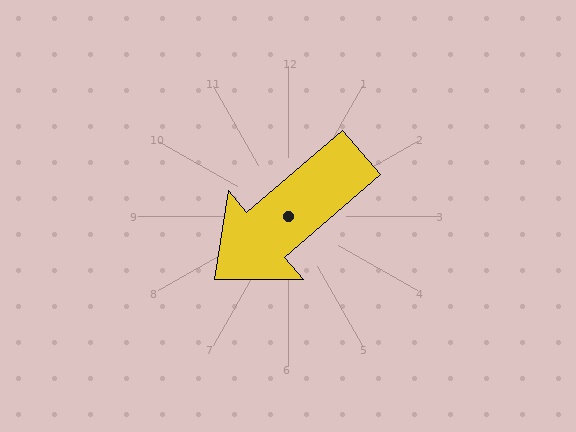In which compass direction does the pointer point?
Southwest.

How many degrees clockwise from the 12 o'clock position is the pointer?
Approximately 229 degrees.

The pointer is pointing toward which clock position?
Roughly 8 o'clock.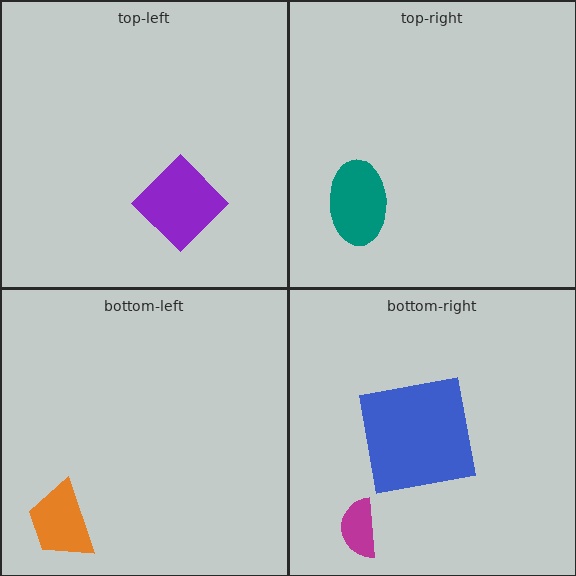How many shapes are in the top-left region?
1.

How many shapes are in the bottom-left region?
1.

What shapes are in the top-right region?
The teal ellipse.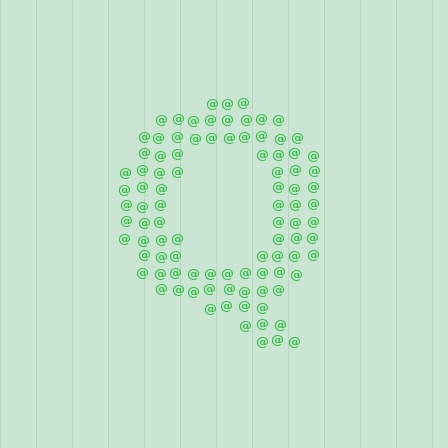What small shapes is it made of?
It is made of small at signs.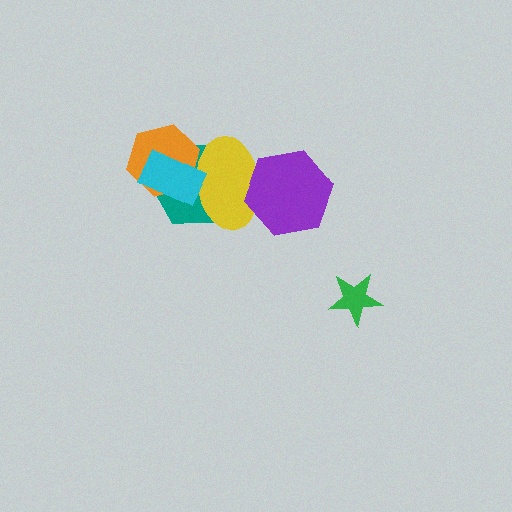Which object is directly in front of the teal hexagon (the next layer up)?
The yellow ellipse is directly in front of the teal hexagon.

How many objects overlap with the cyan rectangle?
3 objects overlap with the cyan rectangle.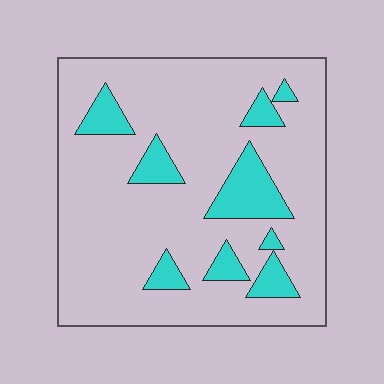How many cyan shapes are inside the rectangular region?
9.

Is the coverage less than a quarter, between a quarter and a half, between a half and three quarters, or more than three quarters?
Less than a quarter.